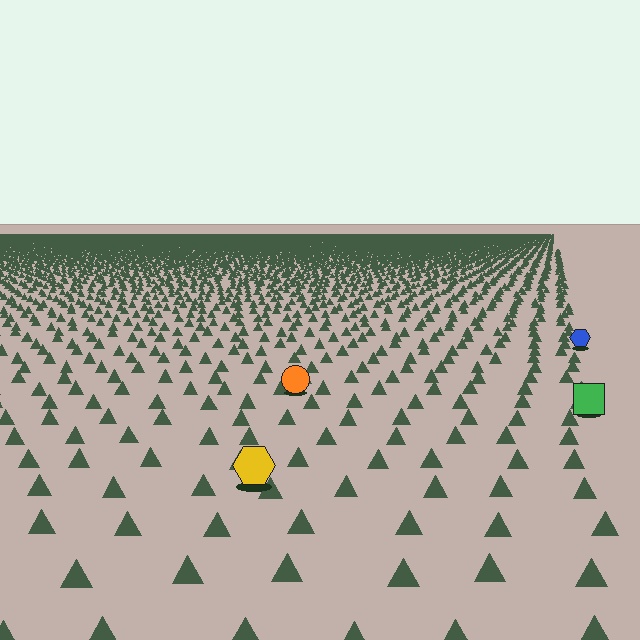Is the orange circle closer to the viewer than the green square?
No. The green square is closer — you can tell from the texture gradient: the ground texture is coarser near it.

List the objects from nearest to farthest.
From nearest to farthest: the yellow hexagon, the green square, the orange circle, the blue hexagon.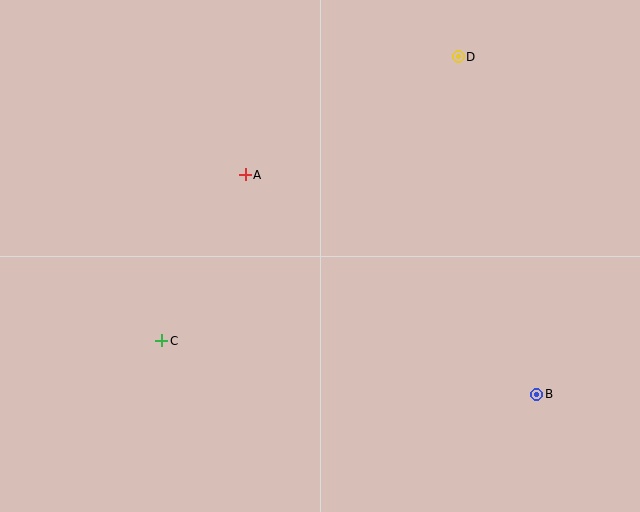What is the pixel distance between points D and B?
The distance between D and B is 347 pixels.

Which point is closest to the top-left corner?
Point A is closest to the top-left corner.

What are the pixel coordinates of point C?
Point C is at (162, 341).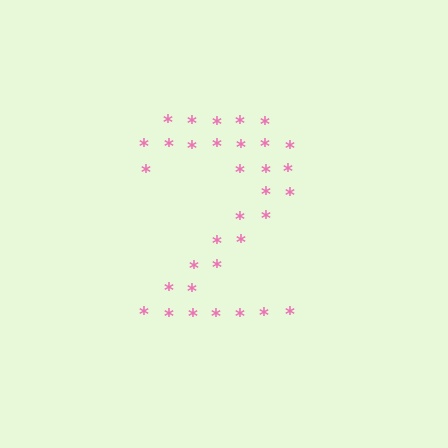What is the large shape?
The large shape is the digit 2.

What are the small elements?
The small elements are asterisks.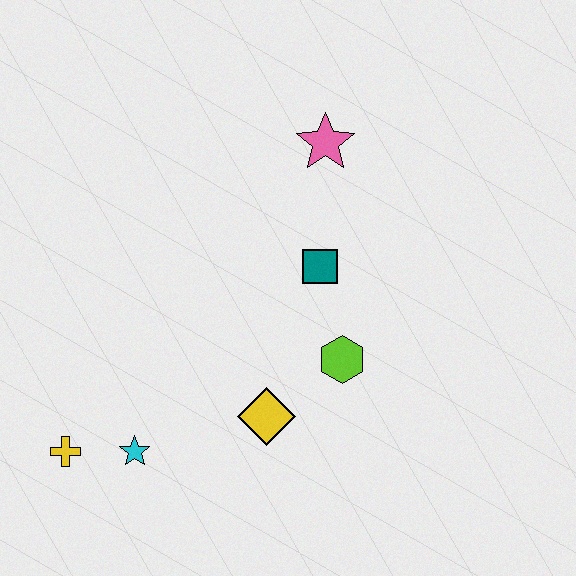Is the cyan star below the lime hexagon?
Yes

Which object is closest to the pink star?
The teal square is closest to the pink star.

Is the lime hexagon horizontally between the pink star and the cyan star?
No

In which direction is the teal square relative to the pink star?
The teal square is below the pink star.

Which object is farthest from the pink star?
The yellow cross is farthest from the pink star.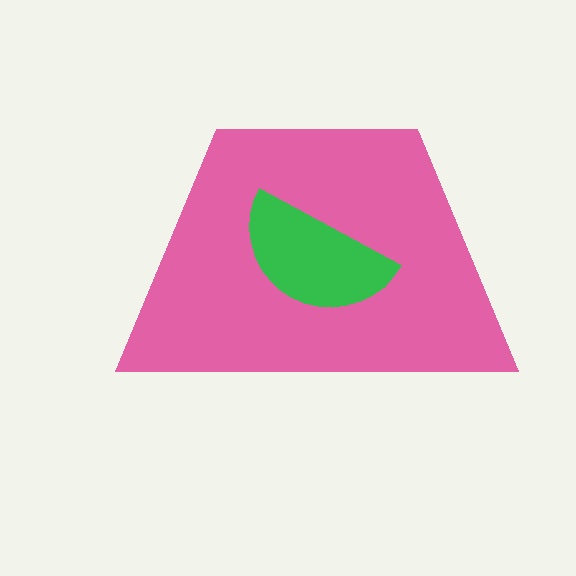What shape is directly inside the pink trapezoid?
The green semicircle.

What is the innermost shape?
The green semicircle.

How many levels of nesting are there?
2.